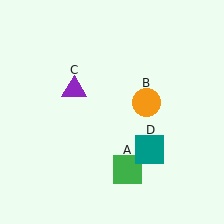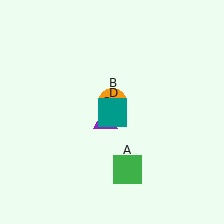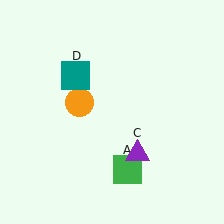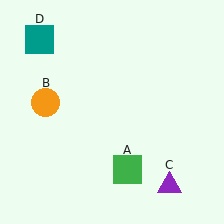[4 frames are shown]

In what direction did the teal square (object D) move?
The teal square (object D) moved up and to the left.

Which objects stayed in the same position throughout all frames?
Green square (object A) remained stationary.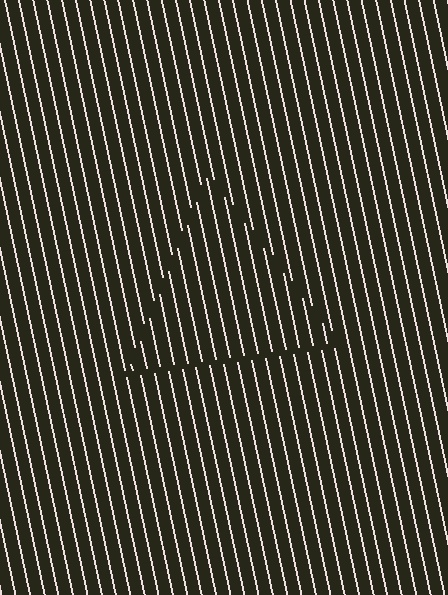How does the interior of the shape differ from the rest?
The interior of the shape contains the same grating, shifted by half a period — the contour is defined by the phase discontinuity where line-ends from the inner and outer gratings abut.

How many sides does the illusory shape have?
3 sides — the line-ends trace a triangle.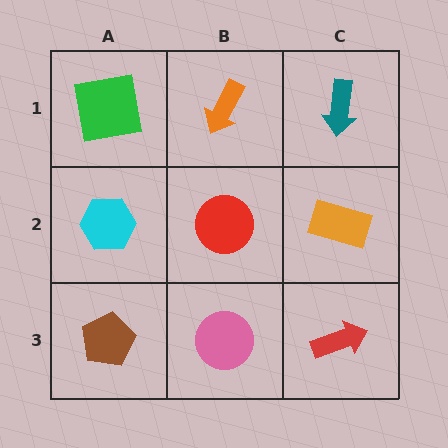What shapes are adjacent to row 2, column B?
An orange arrow (row 1, column B), a pink circle (row 3, column B), a cyan hexagon (row 2, column A), an orange rectangle (row 2, column C).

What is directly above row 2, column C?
A teal arrow.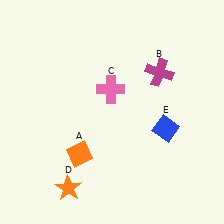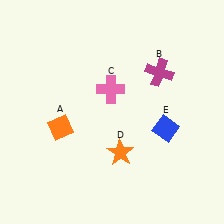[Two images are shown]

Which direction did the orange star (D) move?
The orange star (D) moved right.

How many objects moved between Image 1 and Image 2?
2 objects moved between the two images.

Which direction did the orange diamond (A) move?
The orange diamond (A) moved up.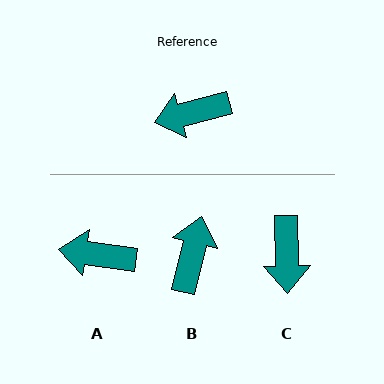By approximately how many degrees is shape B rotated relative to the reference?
Approximately 119 degrees clockwise.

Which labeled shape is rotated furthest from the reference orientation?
B, about 119 degrees away.